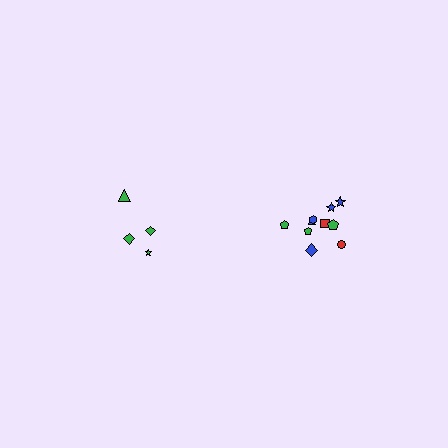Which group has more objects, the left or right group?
The right group.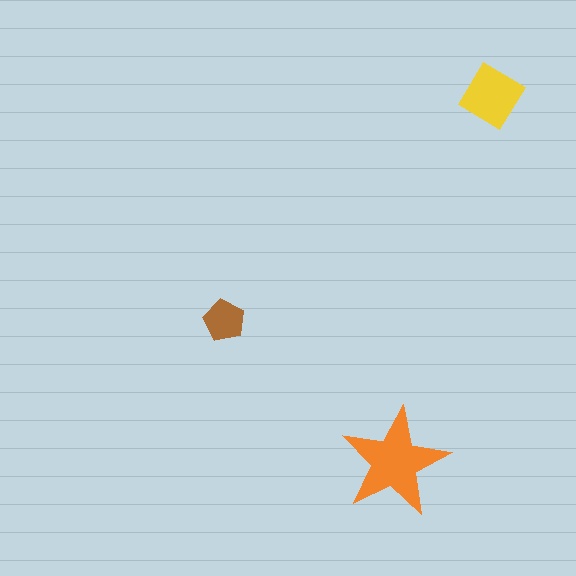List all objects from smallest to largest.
The brown pentagon, the yellow diamond, the orange star.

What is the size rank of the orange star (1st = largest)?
1st.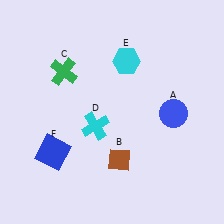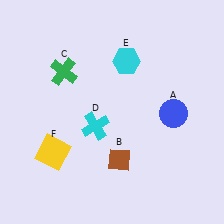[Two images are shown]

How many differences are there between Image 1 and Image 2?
There is 1 difference between the two images.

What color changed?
The square (F) changed from blue in Image 1 to yellow in Image 2.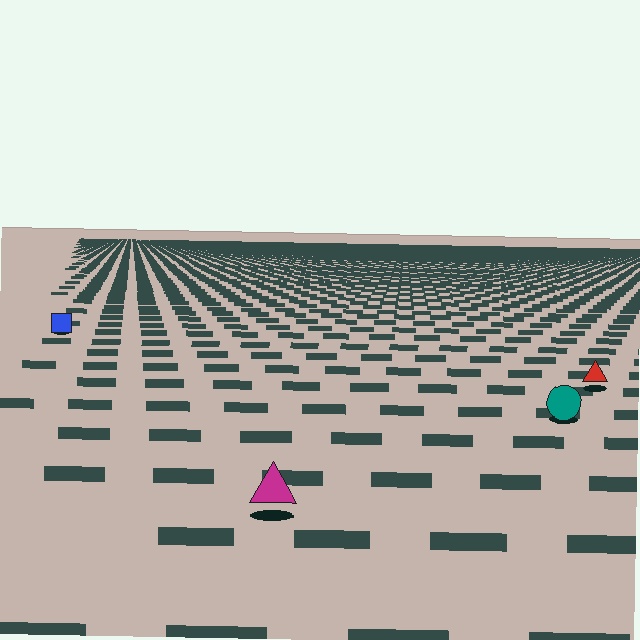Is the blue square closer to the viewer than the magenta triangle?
No. The magenta triangle is closer — you can tell from the texture gradient: the ground texture is coarser near it.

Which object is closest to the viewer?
The magenta triangle is closest. The texture marks near it are larger and more spread out.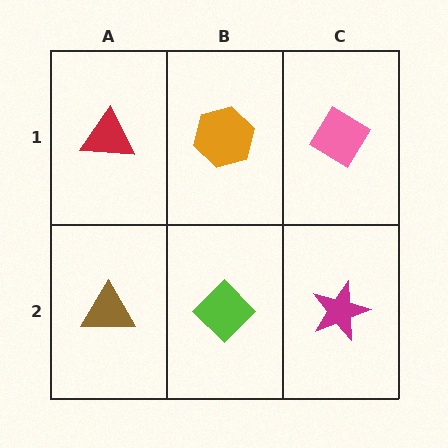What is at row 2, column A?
A brown triangle.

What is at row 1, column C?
A pink diamond.